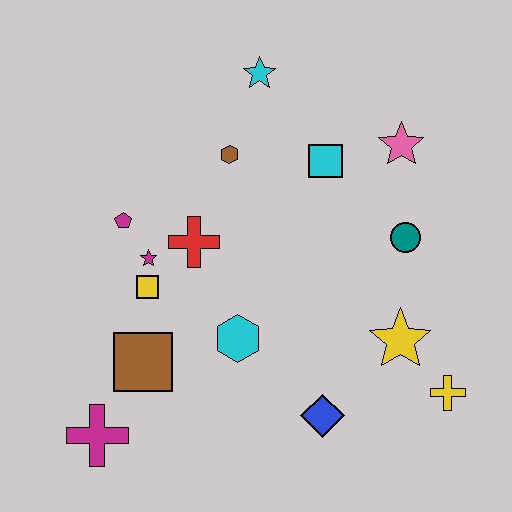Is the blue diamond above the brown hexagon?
No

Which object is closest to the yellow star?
The yellow cross is closest to the yellow star.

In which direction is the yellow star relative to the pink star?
The yellow star is below the pink star.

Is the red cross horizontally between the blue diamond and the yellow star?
No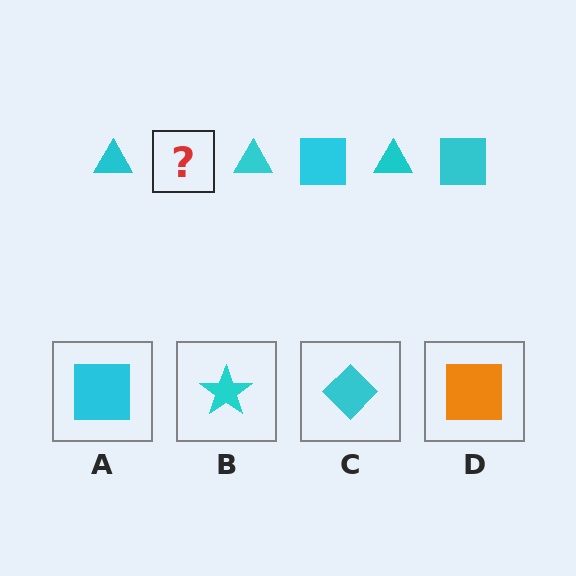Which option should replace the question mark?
Option A.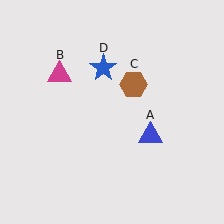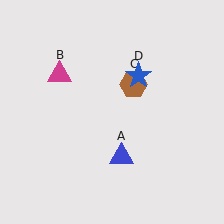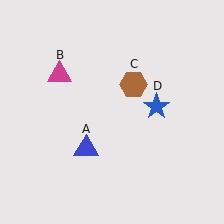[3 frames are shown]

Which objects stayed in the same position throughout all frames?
Magenta triangle (object B) and brown hexagon (object C) remained stationary.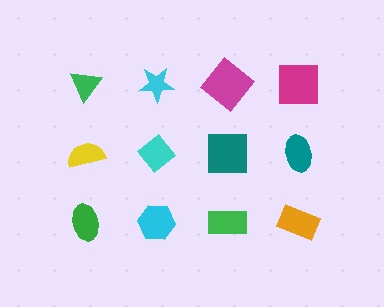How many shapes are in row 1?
4 shapes.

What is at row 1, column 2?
A cyan star.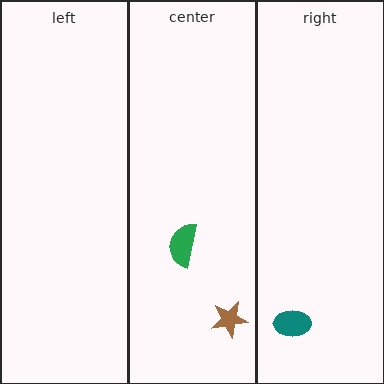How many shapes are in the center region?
2.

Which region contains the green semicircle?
The center region.